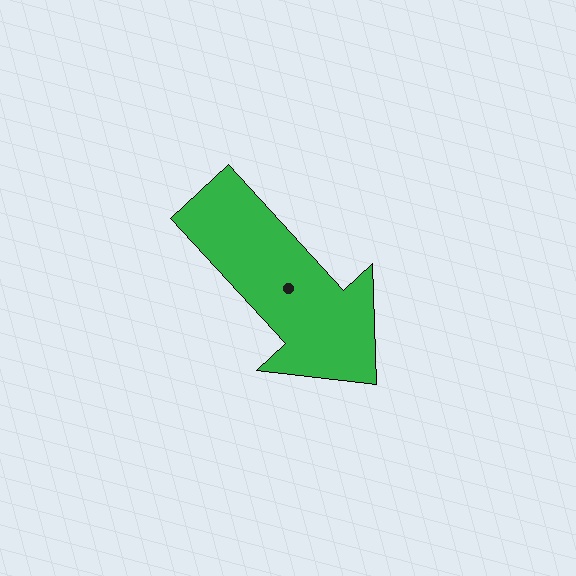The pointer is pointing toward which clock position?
Roughly 5 o'clock.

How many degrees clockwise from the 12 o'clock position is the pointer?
Approximately 137 degrees.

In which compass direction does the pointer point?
Southeast.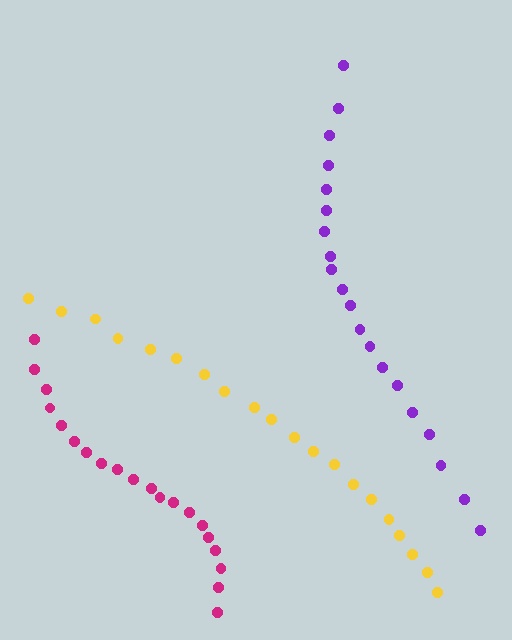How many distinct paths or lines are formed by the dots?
There are 3 distinct paths.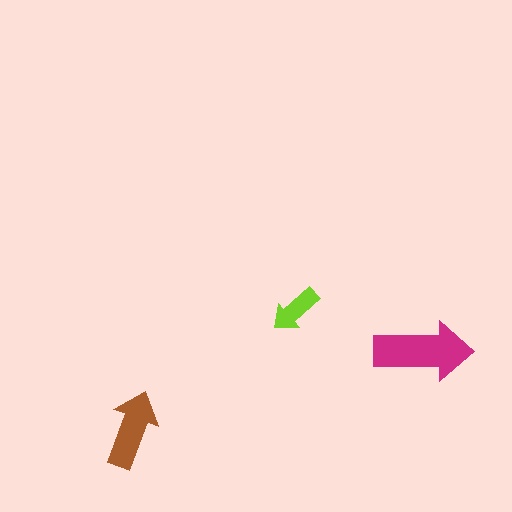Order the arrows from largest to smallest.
the magenta one, the brown one, the lime one.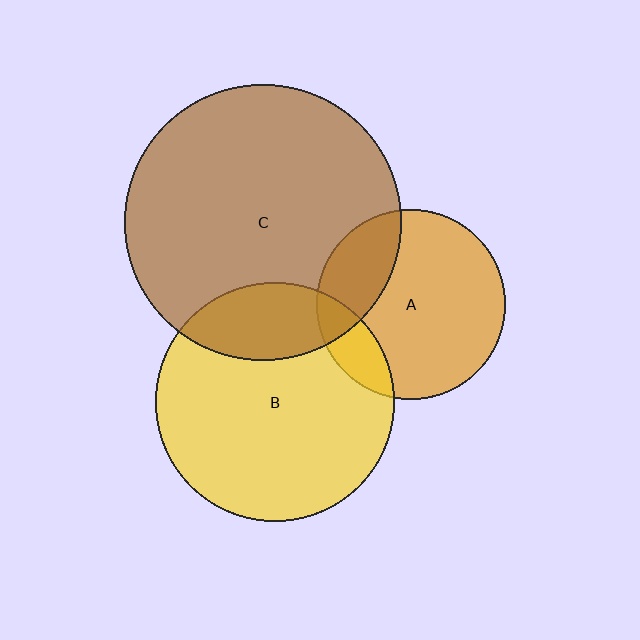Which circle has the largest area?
Circle C (brown).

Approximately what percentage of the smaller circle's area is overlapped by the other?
Approximately 15%.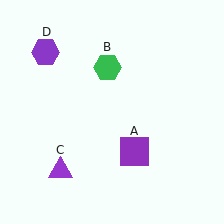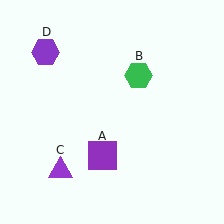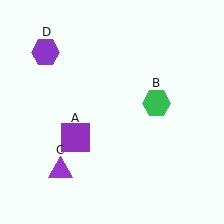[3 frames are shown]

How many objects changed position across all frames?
2 objects changed position: purple square (object A), green hexagon (object B).